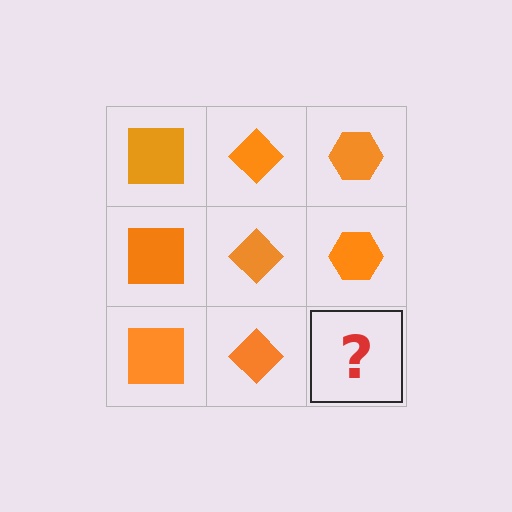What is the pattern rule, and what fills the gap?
The rule is that each column has a consistent shape. The gap should be filled with an orange hexagon.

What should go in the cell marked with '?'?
The missing cell should contain an orange hexagon.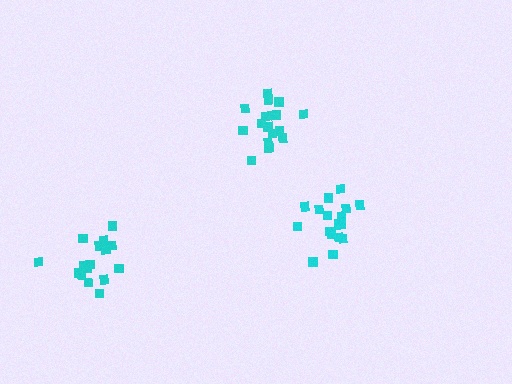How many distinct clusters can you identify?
There are 3 distinct clusters.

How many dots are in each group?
Group 1: 18 dots, Group 2: 17 dots, Group 3: 16 dots (51 total).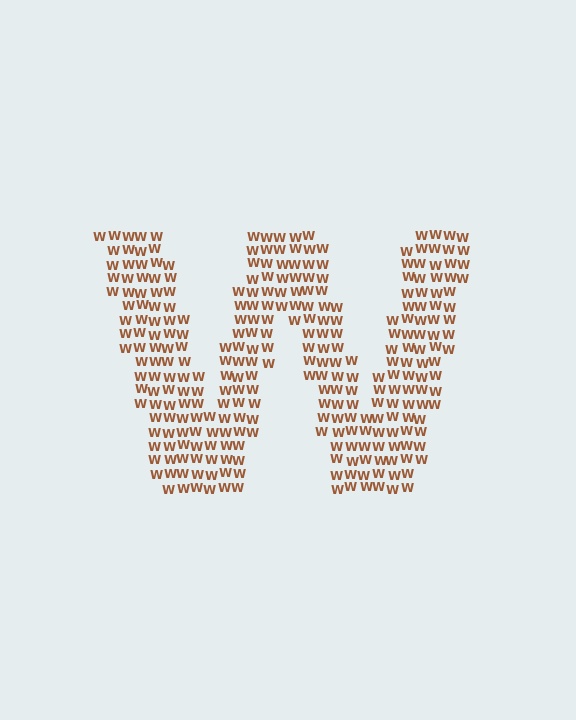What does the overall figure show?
The overall figure shows the letter W.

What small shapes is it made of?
It is made of small letter W's.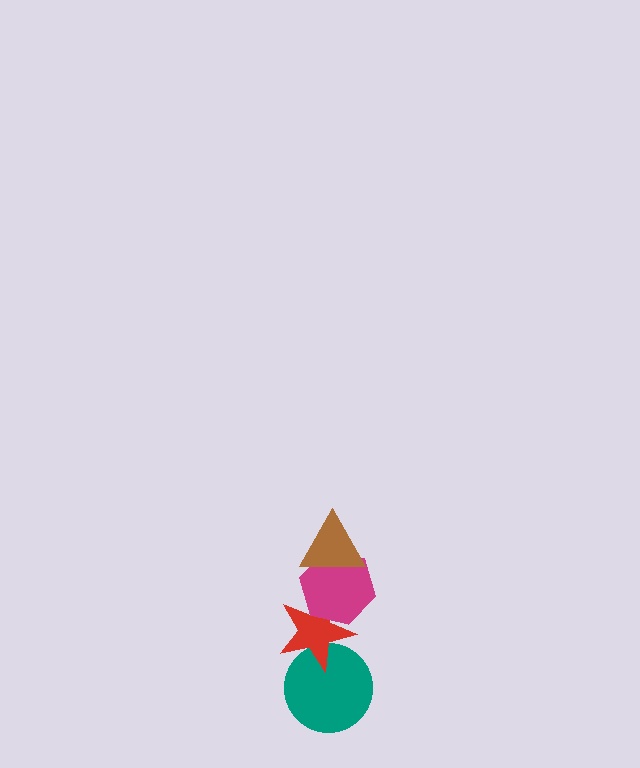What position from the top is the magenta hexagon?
The magenta hexagon is 2nd from the top.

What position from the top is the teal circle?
The teal circle is 4th from the top.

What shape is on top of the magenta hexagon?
The brown triangle is on top of the magenta hexagon.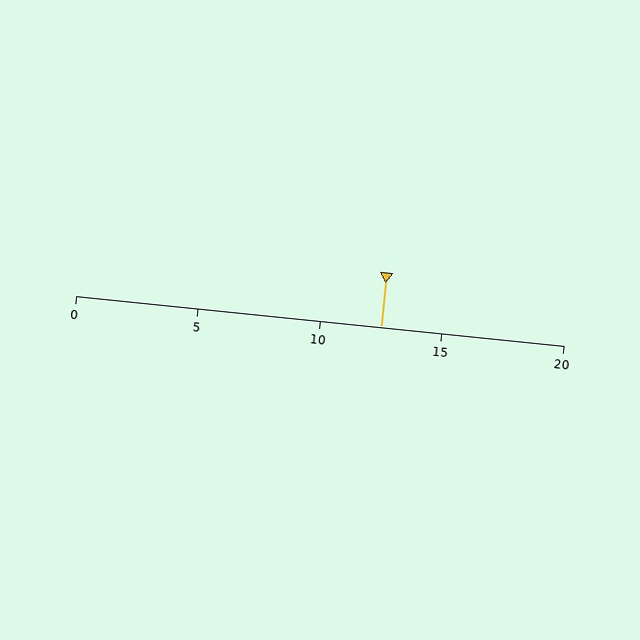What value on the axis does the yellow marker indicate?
The marker indicates approximately 12.5.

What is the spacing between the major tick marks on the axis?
The major ticks are spaced 5 apart.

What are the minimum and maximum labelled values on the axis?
The axis runs from 0 to 20.